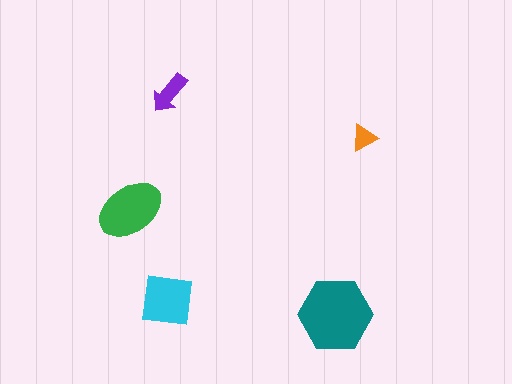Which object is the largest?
The teal hexagon.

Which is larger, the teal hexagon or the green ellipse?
The teal hexagon.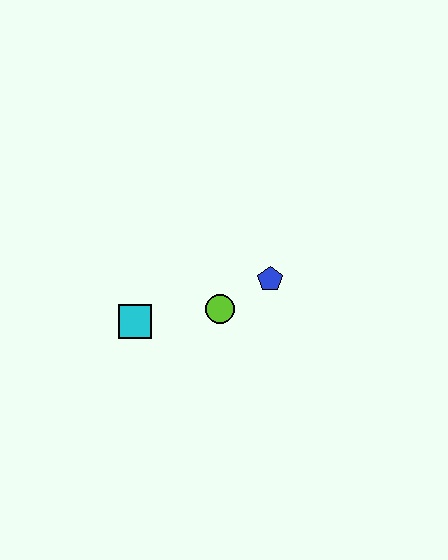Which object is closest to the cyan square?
The lime circle is closest to the cyan square.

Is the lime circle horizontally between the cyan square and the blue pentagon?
Yes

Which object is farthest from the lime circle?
The cyan square is farthest from the lime circle.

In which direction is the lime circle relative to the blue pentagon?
The lime circle is to the left of the blue pentagon.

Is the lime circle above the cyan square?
Yes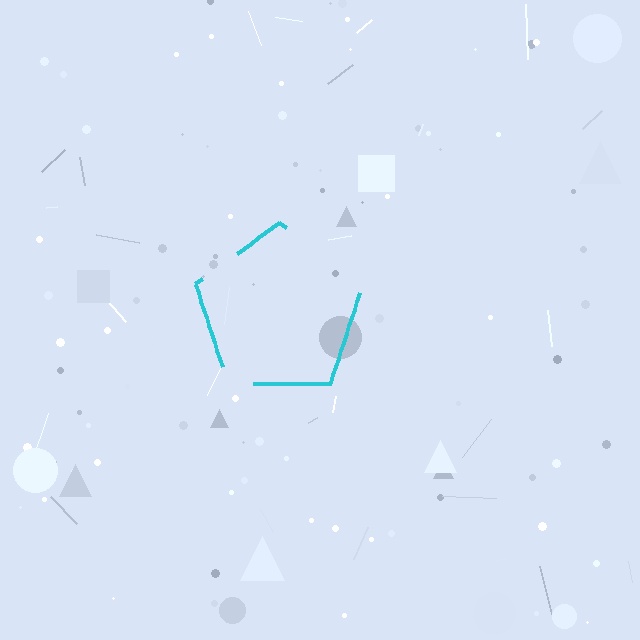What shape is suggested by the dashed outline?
The dashed outline suggests a pentagon.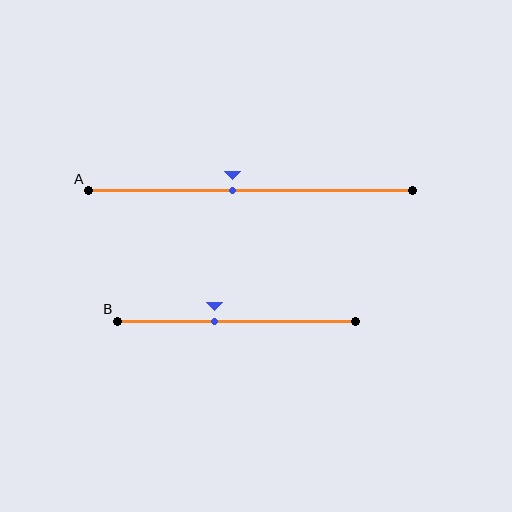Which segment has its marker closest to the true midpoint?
Segment A has its marker closest to the true midpoint.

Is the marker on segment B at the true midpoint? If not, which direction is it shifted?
No, the marker on segment B is shifted to the left by about 9% of the segment length.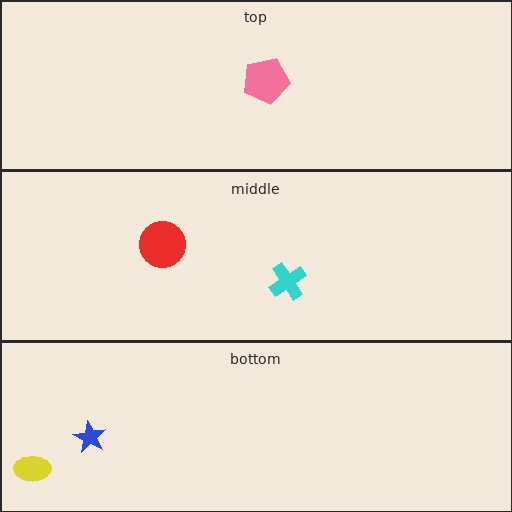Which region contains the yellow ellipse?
The bottom region.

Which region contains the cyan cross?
The middle region.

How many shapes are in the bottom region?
2.